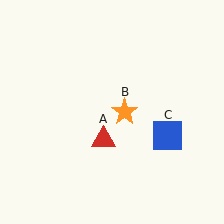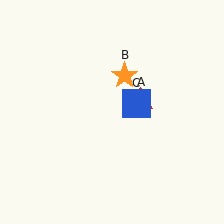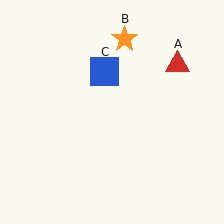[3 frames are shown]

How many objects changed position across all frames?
3 objects changed position: red triangle (object A), orange star (object B), blue square (object C).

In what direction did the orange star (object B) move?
The orange star (object B) moved up.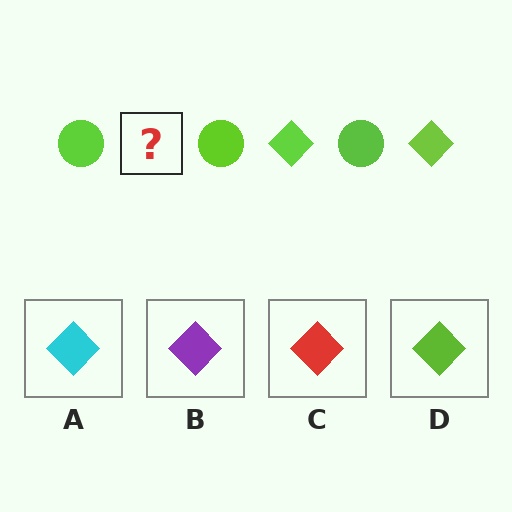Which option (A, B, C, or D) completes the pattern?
D.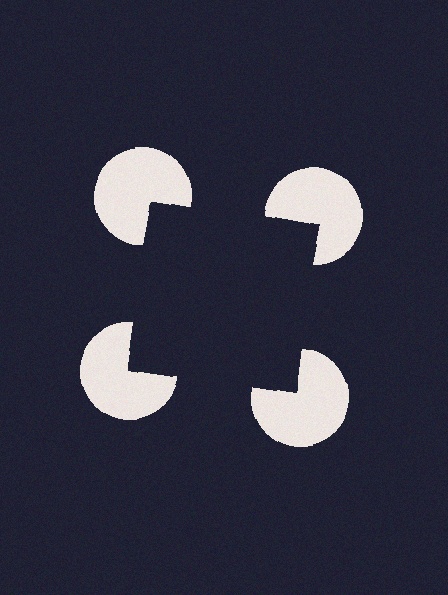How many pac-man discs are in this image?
There are 4 — one at each vertex of the illusory square.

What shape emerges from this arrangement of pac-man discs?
An illusory square — its edges are inferred from the aligned wedge cuts in the pac-man discs, not physically drawn.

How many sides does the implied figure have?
4 sides.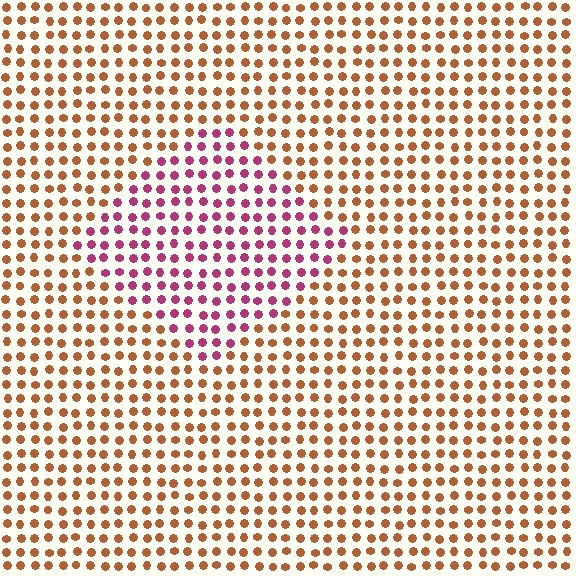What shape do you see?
I see a diamond.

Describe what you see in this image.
The image is filled with small brown elements in a uniform arrangement. A diamond-shaped region is visible where the elements are tinted to a slightly different hue, forming a subtle color boundary.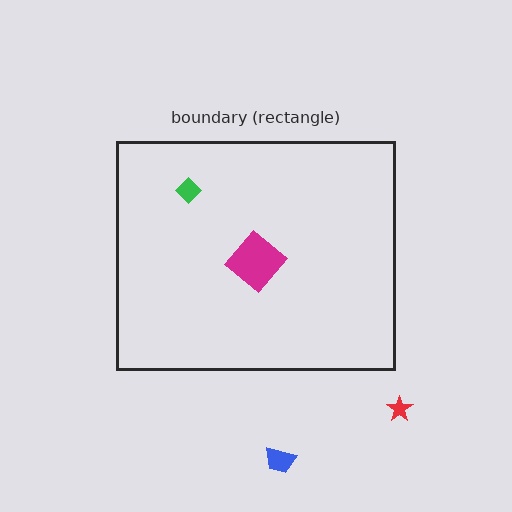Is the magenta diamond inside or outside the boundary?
Inside.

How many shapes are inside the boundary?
2 inside, 2 outside.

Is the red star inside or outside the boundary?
Outside.